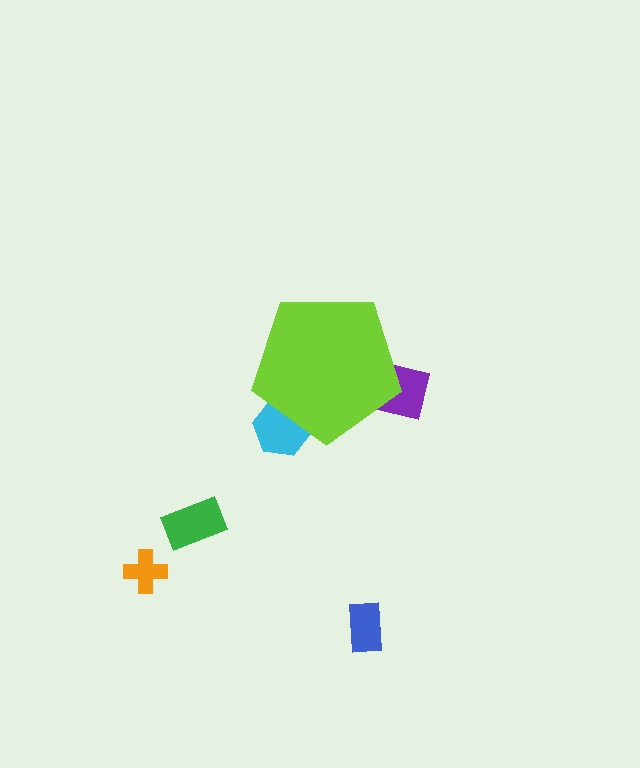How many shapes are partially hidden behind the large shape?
2 shapes are partially hidden.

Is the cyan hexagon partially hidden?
Yes, the cyan hexagon is partially hidden behind the lime pentagon.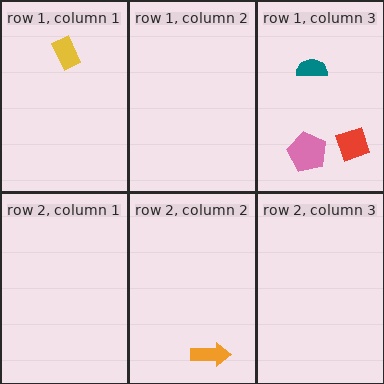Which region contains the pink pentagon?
The row 1, column 3 region.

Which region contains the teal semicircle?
The row 1, column 3 region.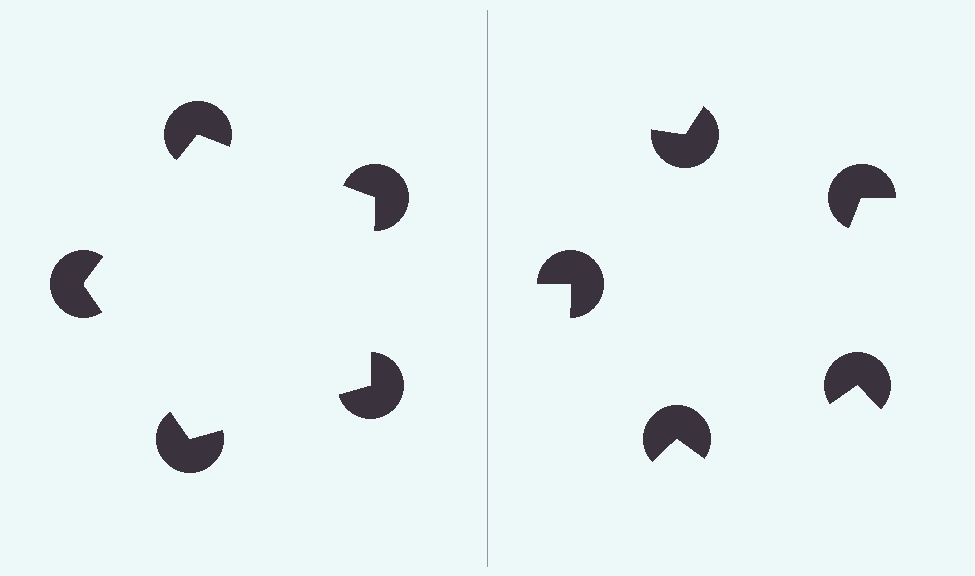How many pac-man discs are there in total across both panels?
10 — 5 on each side.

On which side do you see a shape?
An illusory pentagon appears on the left side. On the right side the wedge cuts are rotated, so no coherent shape forms.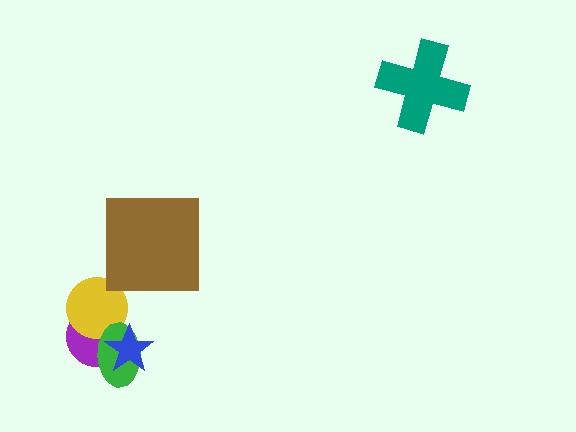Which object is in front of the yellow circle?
The green ellipse is in front of the yellow circle.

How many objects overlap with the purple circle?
3 objects overlap with the purple circle.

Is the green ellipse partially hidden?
Yes, it is partially covered by another shape.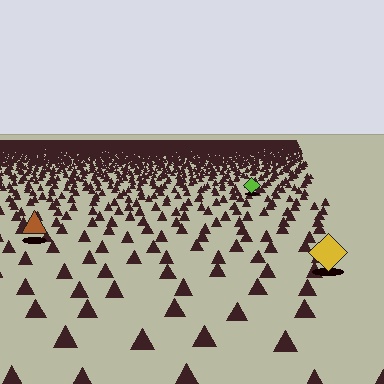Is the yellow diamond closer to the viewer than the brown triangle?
Yes. The yellow diamond is closer — you can tell from the texture gradient: the ground texture is coarser near it.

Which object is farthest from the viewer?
The lime diamond is farthest from the viewer. It appears smaller and the ground texture around it is denser.